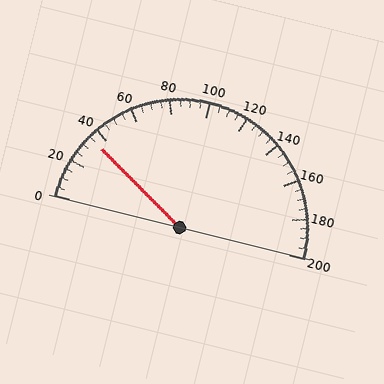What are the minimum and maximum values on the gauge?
The gauge ranges from 0 to 200.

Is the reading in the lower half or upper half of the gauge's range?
The reading is in the lower half of the range (0 to 200).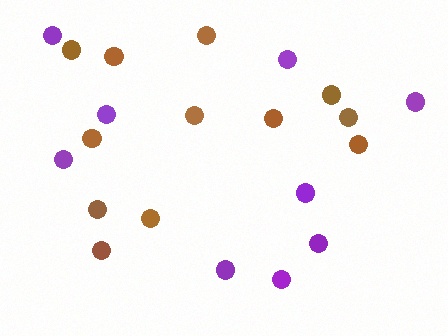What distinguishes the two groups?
There are 2 groups: one group of brown circles (12) and one group of purple circles (9).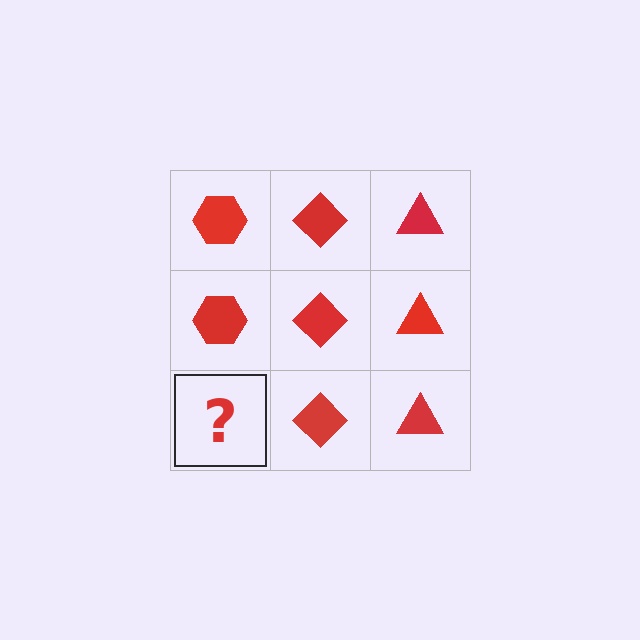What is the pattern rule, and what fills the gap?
The rule is that each column has a consistent shape. The gap should be filled with a red hexagon.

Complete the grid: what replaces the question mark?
The question mark should be replaced with a red hexagon.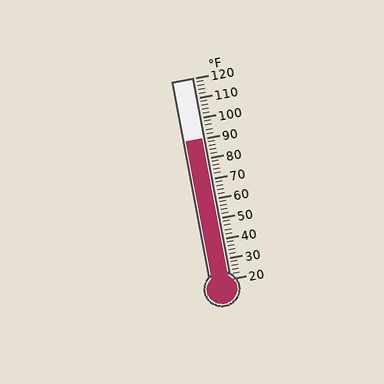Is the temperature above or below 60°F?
The temperature is above 60°F.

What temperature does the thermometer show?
The thermometer shows approximately 90°F.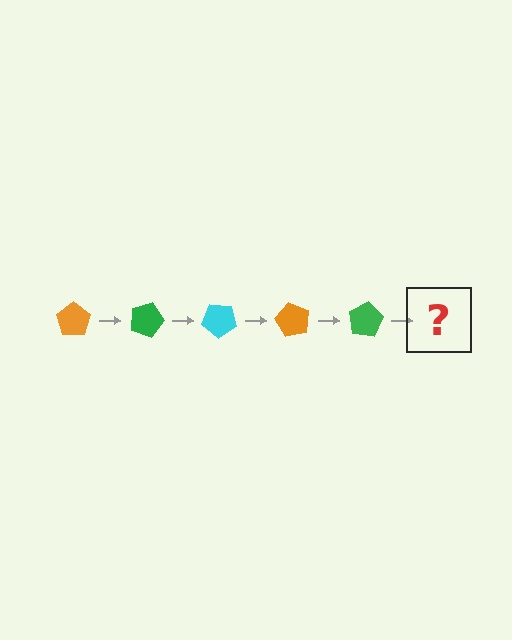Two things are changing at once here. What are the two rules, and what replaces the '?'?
The two rules are that it rotates 20 degrees each step and the color cycles through orange, green, and cyan. The '?' should be a cyan pentagon, rotated 100 degrees from the start.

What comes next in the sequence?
The next element should be a cyan pentagon, rotated 100 degrees from the start.